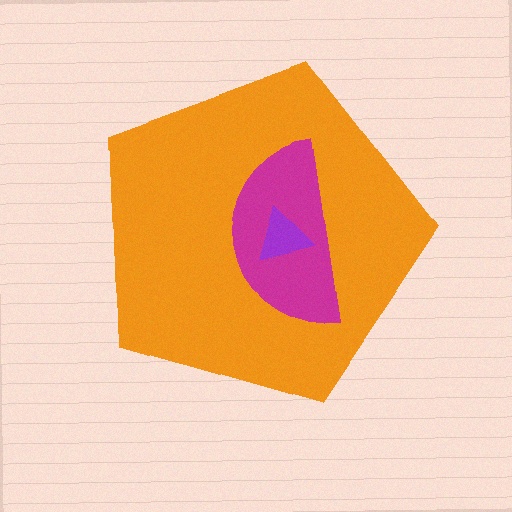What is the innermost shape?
The purple triangle.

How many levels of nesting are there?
3.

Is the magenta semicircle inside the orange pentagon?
Yes.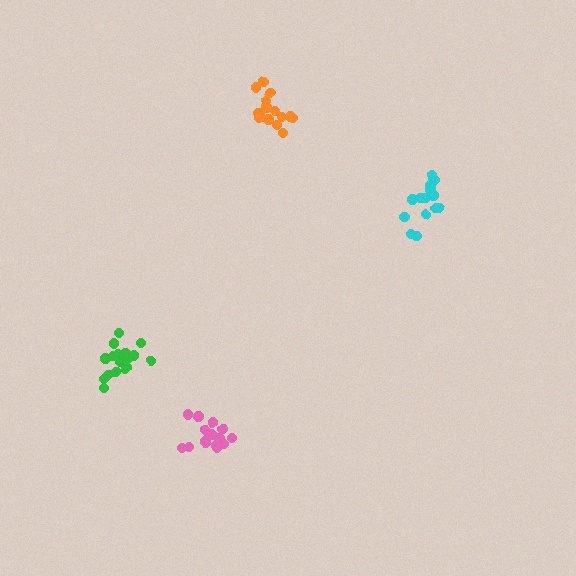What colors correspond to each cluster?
The clusters are colored: pink, green, cyan, orange.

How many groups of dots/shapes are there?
There are 4 groups.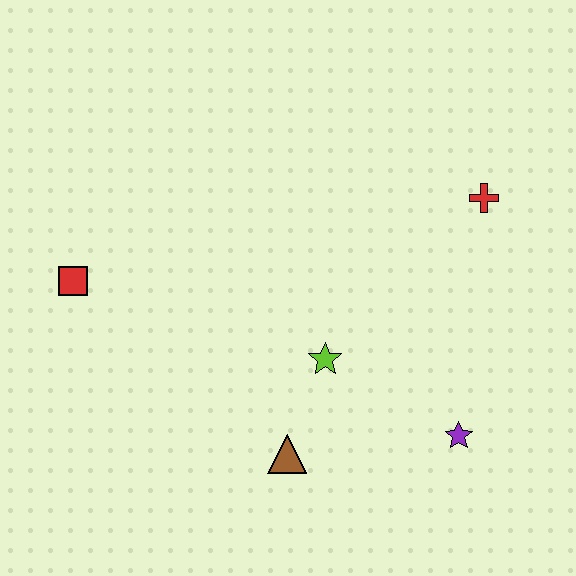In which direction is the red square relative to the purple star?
The red square is to the left of the purple star.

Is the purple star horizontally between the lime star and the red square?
No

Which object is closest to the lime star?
The brown triangle is closest to the lime star.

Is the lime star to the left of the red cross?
Yes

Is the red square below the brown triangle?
No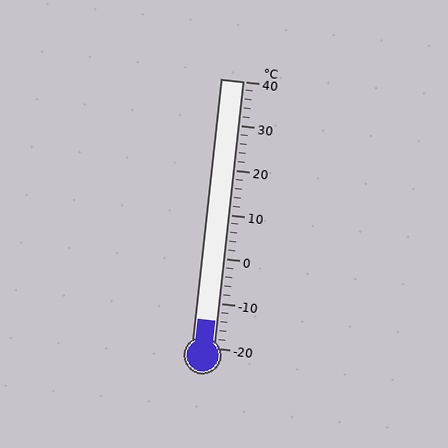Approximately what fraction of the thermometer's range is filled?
The thermometer is filled to approximately 10% of its range.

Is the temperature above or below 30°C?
The temperature is below 30°C.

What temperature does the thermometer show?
The thermometer shows approximately -14°C.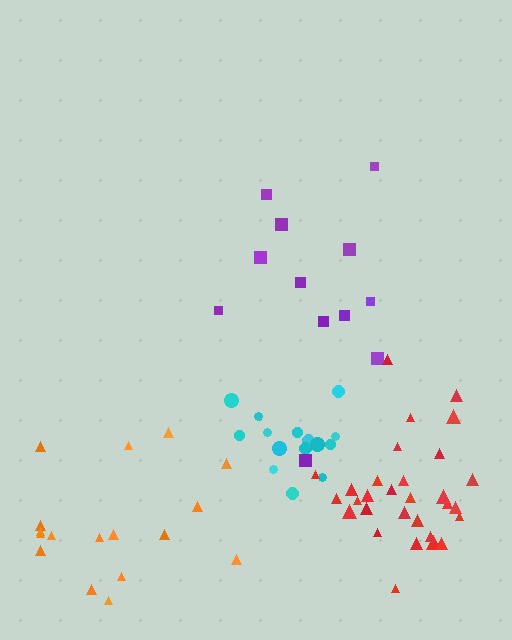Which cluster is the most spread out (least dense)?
Orange.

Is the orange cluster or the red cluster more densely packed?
Red.